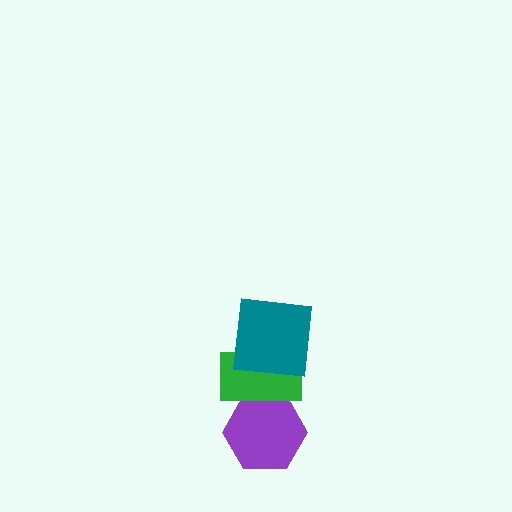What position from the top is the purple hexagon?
The purple hexagon is 3rd from the top.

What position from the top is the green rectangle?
The green rectangle is 2nd from the top.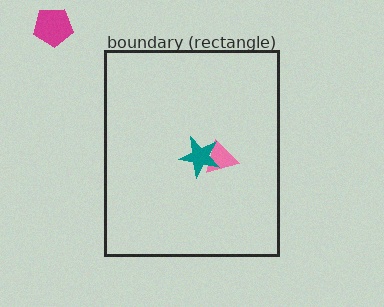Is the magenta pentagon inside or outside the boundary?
Outside.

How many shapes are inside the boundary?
2 inside, 1 outside.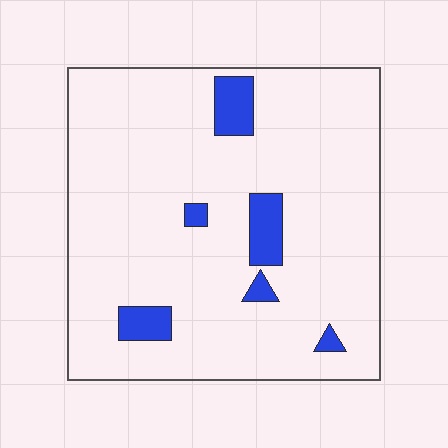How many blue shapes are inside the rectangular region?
6.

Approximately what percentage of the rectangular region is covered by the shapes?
Approximately 10%.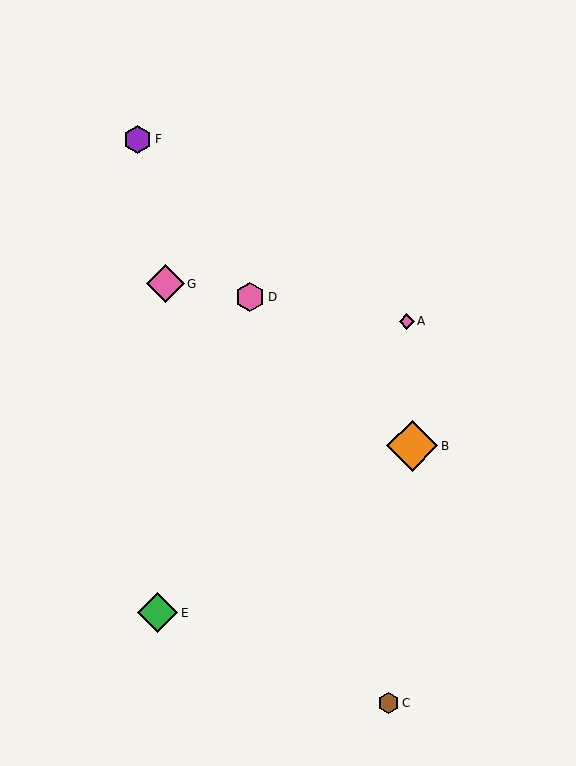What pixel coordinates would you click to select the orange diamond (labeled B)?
Click at (412, 446) to select the orange diamond B.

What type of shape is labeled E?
Shape E is a green diamond.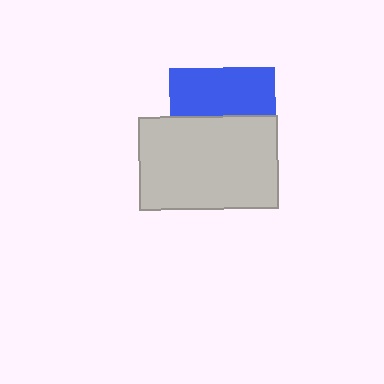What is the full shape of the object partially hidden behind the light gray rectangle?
The partially hidden object is a blue square.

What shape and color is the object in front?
The object in front is a light gray rectangle.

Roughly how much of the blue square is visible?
A small part of it is visible (roughly 44%).